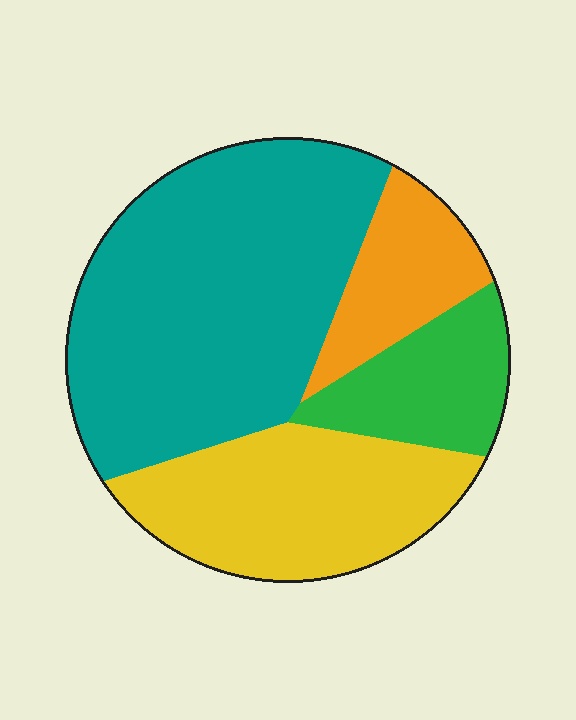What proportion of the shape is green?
Green covers 14% of the shape.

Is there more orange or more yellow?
Yellow.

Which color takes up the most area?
Teal, at roughly 50%.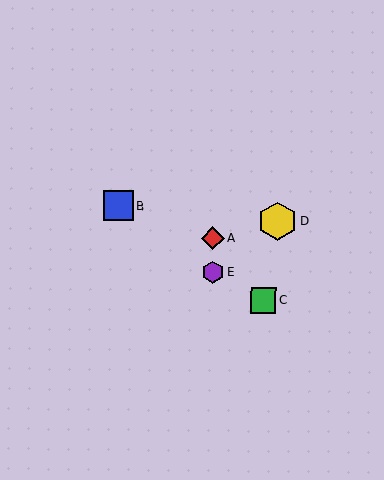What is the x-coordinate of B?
Object B is at x≈118.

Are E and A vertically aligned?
Yes, both are at x≈213.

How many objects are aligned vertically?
2 objects (A, E) are aligned vertically.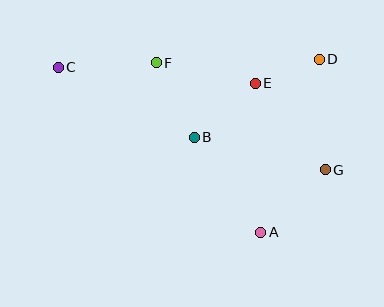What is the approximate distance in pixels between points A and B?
The distance between A and B is approximately 116 pixels.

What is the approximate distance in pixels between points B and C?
The distance between B and C is approximately 153 pixels.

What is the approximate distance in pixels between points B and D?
The distance between B and D is approximately 147 pixels.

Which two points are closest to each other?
Points D and E are closest to each other.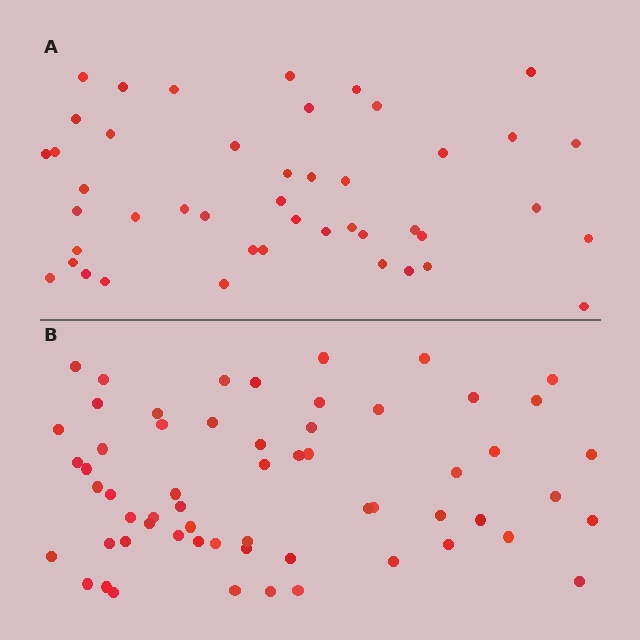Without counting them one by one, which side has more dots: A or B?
Region B (the bottom region) has more dots.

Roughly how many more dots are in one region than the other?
Region B has approximately 15 more dots than region A.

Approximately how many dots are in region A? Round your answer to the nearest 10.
About 40 dots. (The exact count is 45, which rounds to 40.)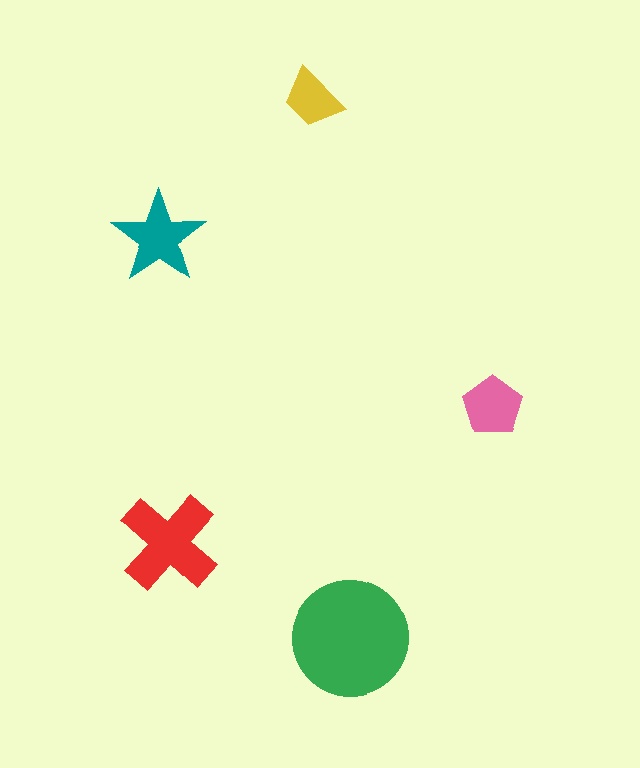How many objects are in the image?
There are 5 objects in the image.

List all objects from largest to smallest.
The green circle, the red cross, the teal star, the pink pentagon, the yellow trapezoid.